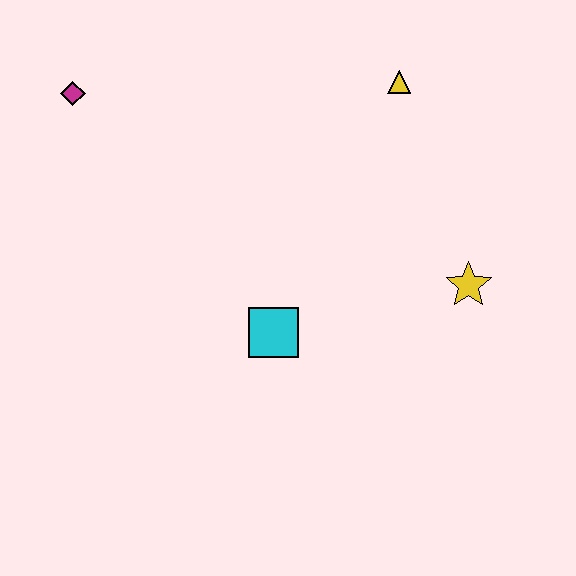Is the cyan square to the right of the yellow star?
No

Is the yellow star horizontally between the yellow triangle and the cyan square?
No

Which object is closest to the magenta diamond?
The cyan square is closest to the magenta diamond.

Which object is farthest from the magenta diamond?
The yellow star is farthest from the magenta diamond.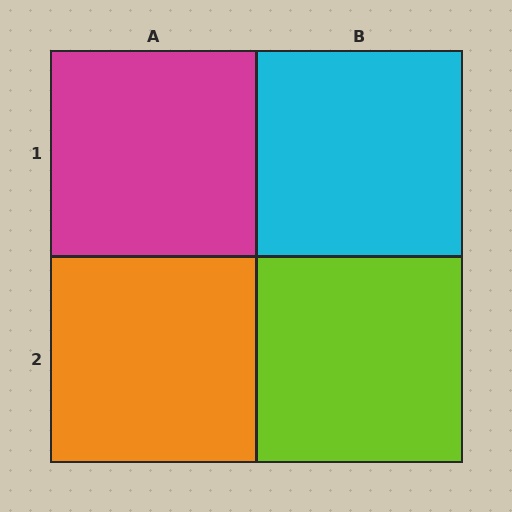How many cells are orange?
1 cell is orange.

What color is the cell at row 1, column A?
Magenta.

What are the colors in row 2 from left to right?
Orange, lime.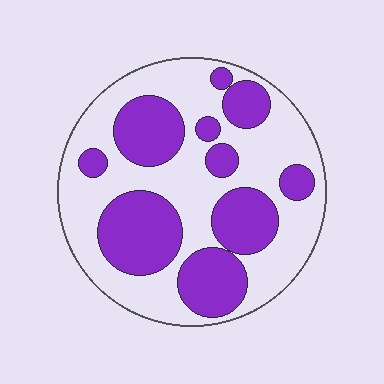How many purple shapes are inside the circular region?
10.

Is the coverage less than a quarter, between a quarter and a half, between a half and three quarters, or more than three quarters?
Between a quarter and a half.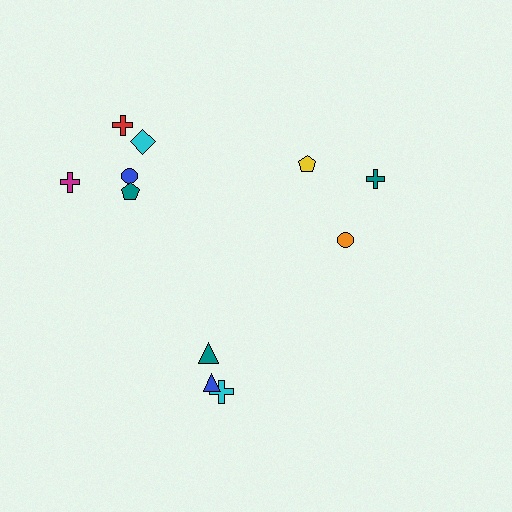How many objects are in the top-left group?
There are 5 objects.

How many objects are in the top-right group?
There are 3 objects.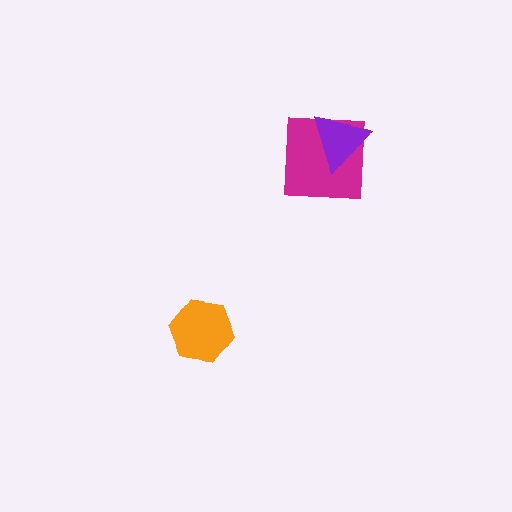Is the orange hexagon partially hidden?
No, no other shape covers it.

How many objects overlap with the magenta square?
1 object overlaps with the magenta square.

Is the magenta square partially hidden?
Yes, it is partially covered by another shape.